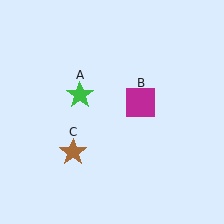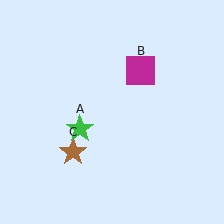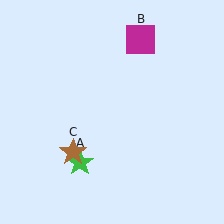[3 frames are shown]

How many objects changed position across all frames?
2 objects changed position: green star (object A), magenta square (object B).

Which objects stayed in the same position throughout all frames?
Brown star (object C) remained stationary.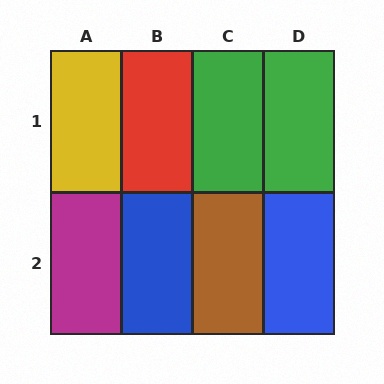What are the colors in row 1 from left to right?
Yellow, red, green, green.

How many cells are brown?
1 cell is brown.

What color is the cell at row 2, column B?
Blue.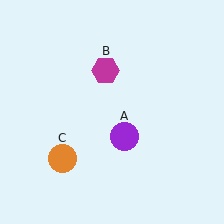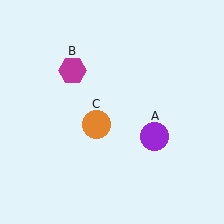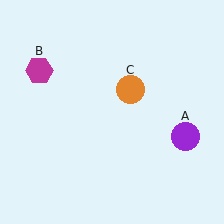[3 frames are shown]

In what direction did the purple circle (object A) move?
The purple circle (object A) moved right.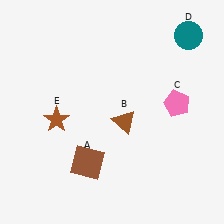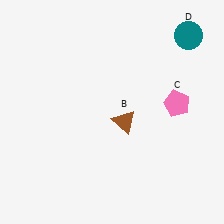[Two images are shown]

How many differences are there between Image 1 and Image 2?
There are 2 differences between the two images.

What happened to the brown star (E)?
The brown star (E) was removed in Image 2. It was in the bottom-left area of Image 1.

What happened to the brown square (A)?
The brown square (A) was removed in Image 2. It was in the bottom-left area of Image 1.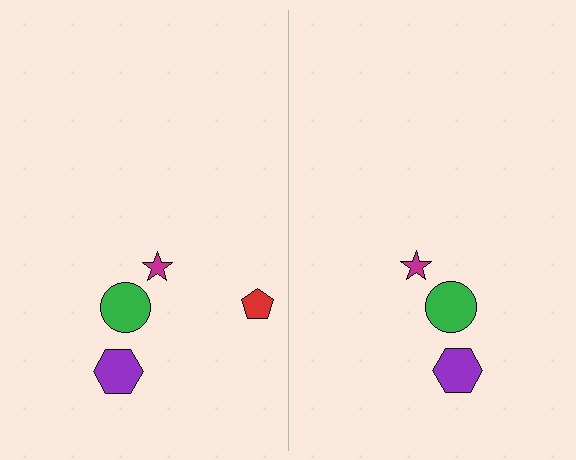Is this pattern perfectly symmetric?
No, the pattern is not perfectly symmetric. A red pentagon is missing from the right side.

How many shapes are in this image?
There are 7 shapes in this image.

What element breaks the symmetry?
A red pentagon is missing from the right side.